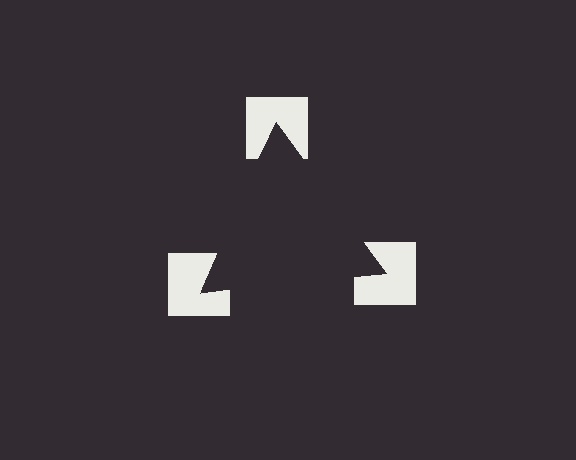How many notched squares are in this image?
There are 3 — one at each vertex of the illusory triangle.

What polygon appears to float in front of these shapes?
An illusory triangle — its edges are inferred from the aligned wedge cuts in the notched squares, not physically drawn.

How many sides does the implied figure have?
3 sides.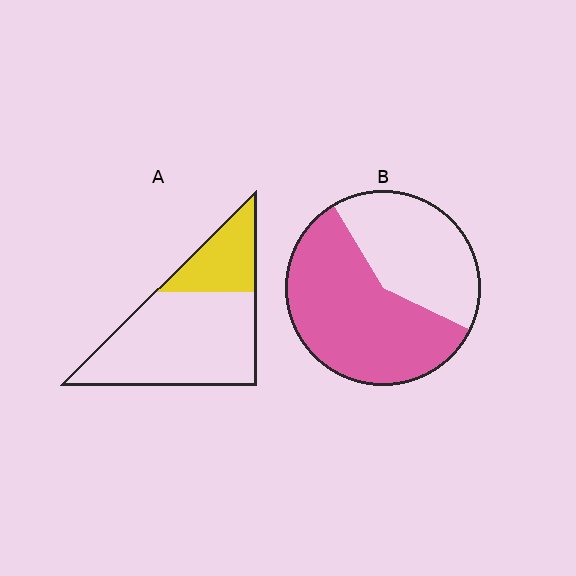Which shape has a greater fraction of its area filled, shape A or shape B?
Shape B.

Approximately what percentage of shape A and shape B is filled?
A is approximately 25% and B is approximately 60%.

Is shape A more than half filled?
No.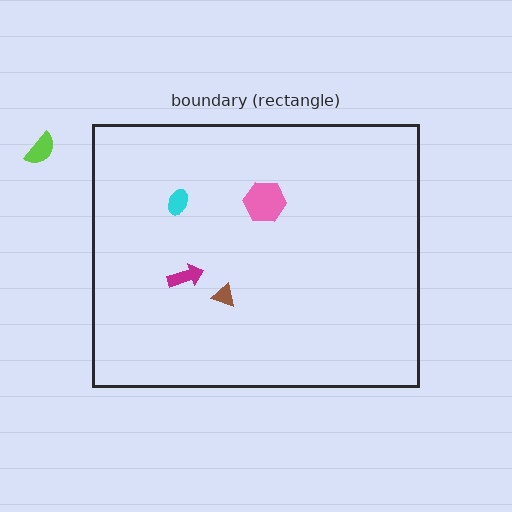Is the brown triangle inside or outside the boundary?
Inside.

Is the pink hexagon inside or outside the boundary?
Inside.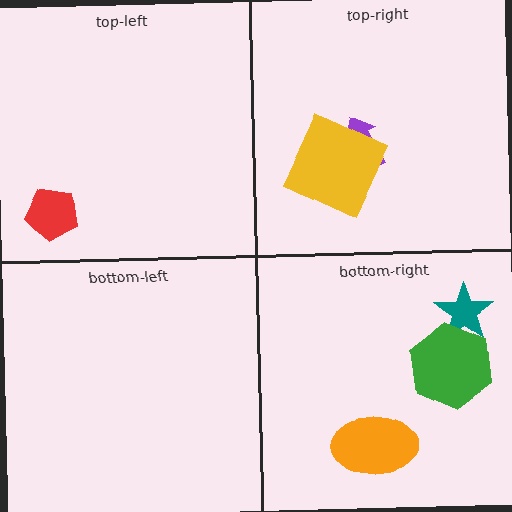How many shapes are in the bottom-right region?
3.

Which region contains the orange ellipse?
The bottom-right region.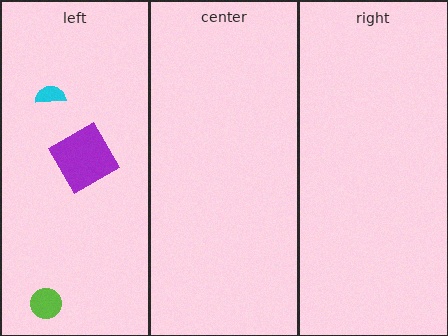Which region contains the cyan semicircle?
The left region.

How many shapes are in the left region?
3.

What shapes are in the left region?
The cyan semicircle, the lime circle, the purple diamond.